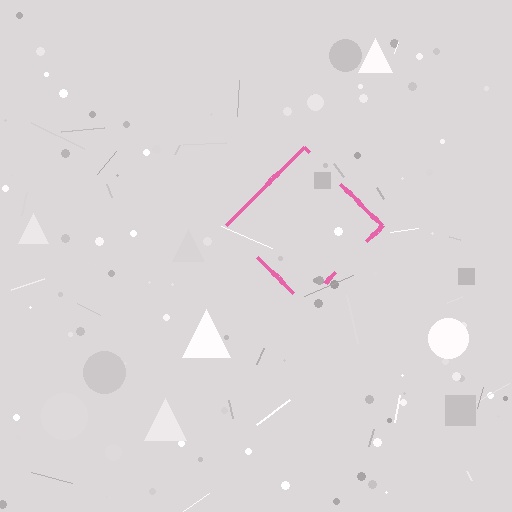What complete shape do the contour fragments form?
The contour fragments form a diamond.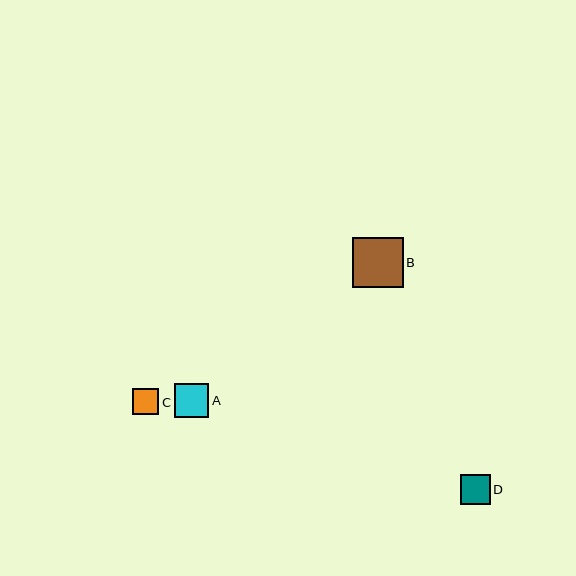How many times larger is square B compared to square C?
Square B is approximately 1.9 times the size of square C.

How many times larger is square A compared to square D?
Square A is approximately 1.1 times the size of square D.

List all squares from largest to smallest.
From largest to smallest: B, A, D, C.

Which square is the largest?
Square B is the largest with a size of approximately 51 pixels.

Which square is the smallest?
Square C is the smallest with a size of approximately 26 pixels.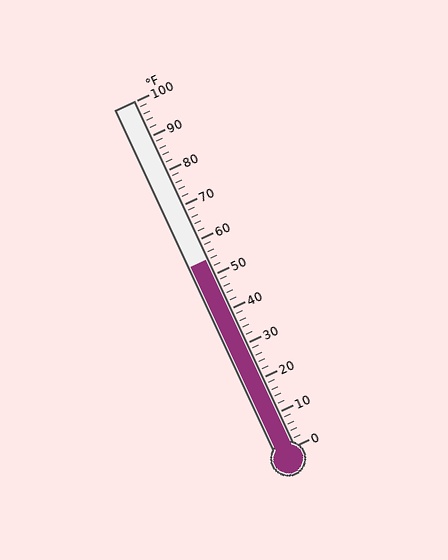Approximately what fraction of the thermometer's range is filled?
The thermometer is filled to approximately 55% of its range.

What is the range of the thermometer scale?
The thermometer scale ranges from 0°F to 100°F.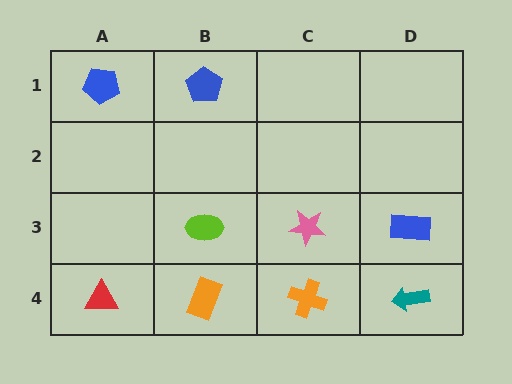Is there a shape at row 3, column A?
No, that cell is empty.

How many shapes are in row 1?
2 shapes.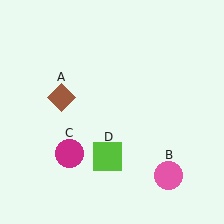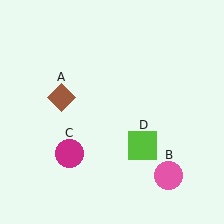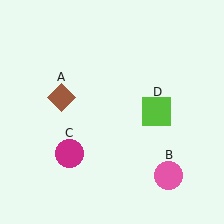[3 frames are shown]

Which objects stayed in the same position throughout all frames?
Brown diamond (object A) and pink circle (object B) and magenta circle (object C) remained stationary.